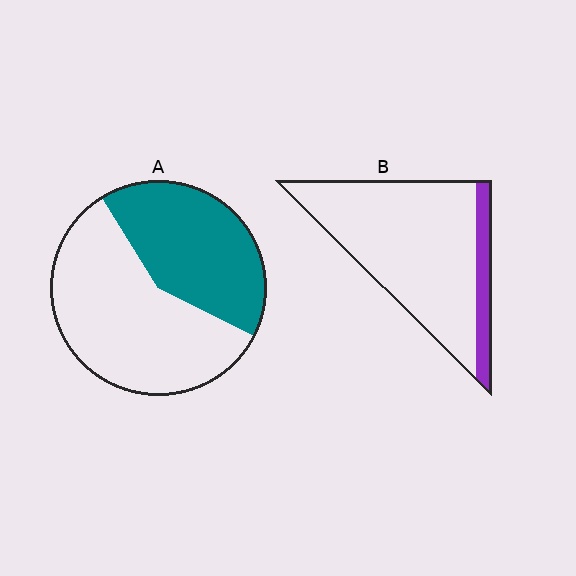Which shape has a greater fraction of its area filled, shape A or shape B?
Shape A.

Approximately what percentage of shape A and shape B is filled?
A is approximately 40% and B is approximately 15%.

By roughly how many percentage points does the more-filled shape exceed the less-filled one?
By roughly 25 percentage points (A over B).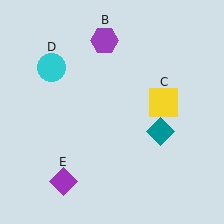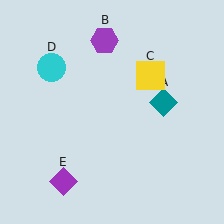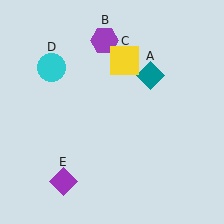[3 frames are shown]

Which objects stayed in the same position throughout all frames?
Purple hexagon (object B) and cyan circle (object D) and purple diamond (object E) remained stationary.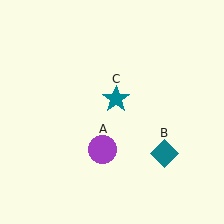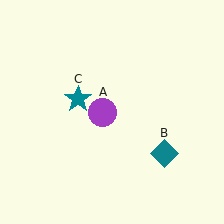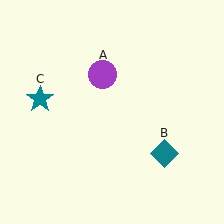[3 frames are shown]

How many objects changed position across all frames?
2 objects changed position: purple circle (object A), teal star (object C).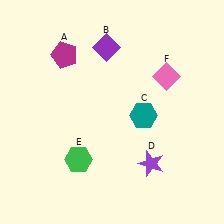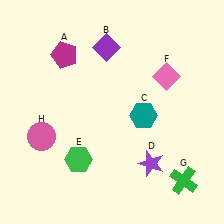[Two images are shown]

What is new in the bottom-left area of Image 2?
A pink circle (H) was added in the bottom-left area of Image 2.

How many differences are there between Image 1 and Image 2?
There are 2 differences between the two images.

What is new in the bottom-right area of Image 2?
A green cross (G) was added in the bottom-right area of Image 2.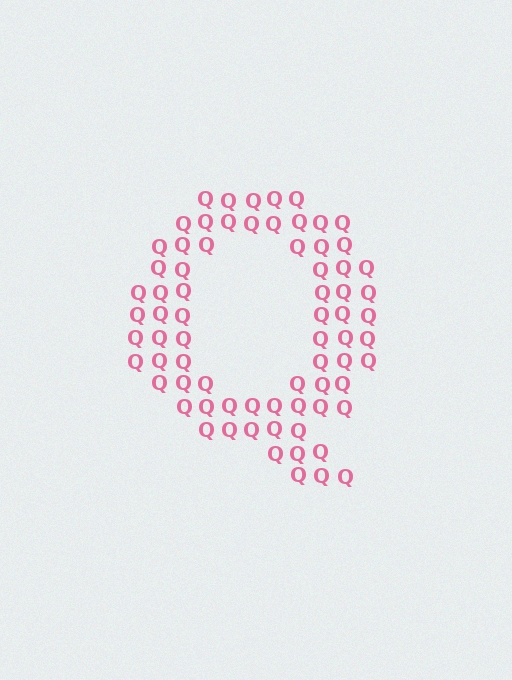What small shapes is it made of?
It is made of small letter Q's.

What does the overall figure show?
The overall figure shows the letter Q.